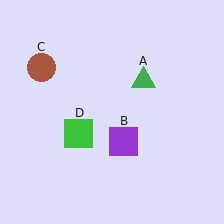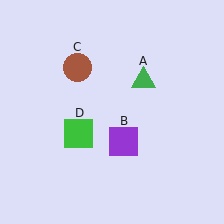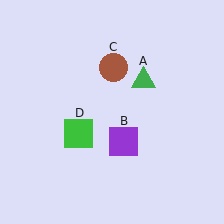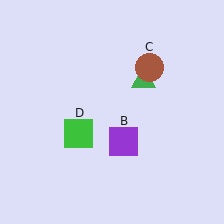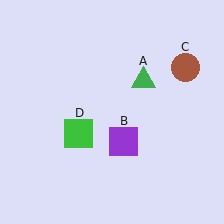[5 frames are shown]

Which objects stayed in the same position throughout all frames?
Green triangle (object A) and purple square (object B) and green square (object D) remained stationary.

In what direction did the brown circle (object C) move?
The brown circle (object C) moved right.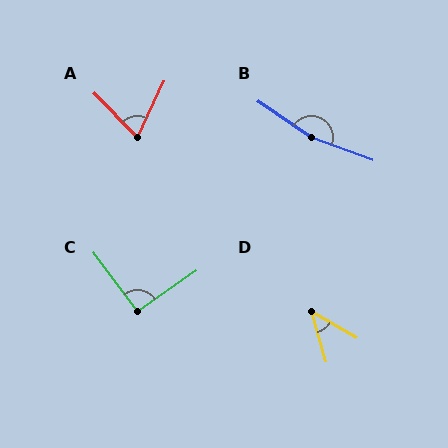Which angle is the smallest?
D, at approximately 43 degrees.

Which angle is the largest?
B, at approximately 166 degrees.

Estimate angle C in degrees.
Approximately 91 degrees.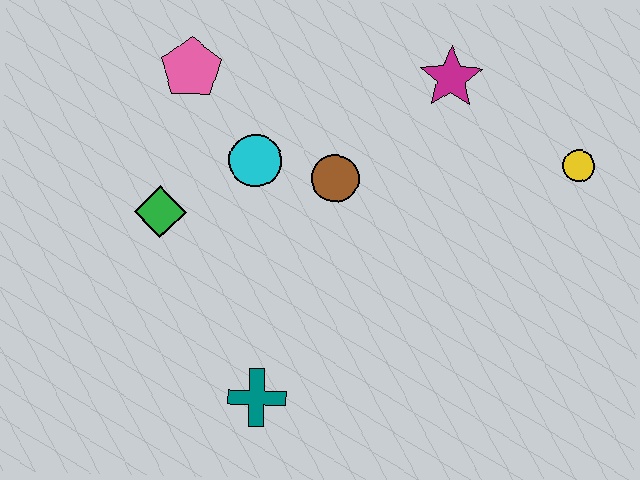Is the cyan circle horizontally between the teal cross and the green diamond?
Yes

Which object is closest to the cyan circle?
The brown circle is closest to the cyan circle.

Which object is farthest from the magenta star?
The teal cross is farthest from the magenta star.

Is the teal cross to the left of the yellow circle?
Yes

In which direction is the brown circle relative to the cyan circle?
The brown circle is to the right of the cyan circle.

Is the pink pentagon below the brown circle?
No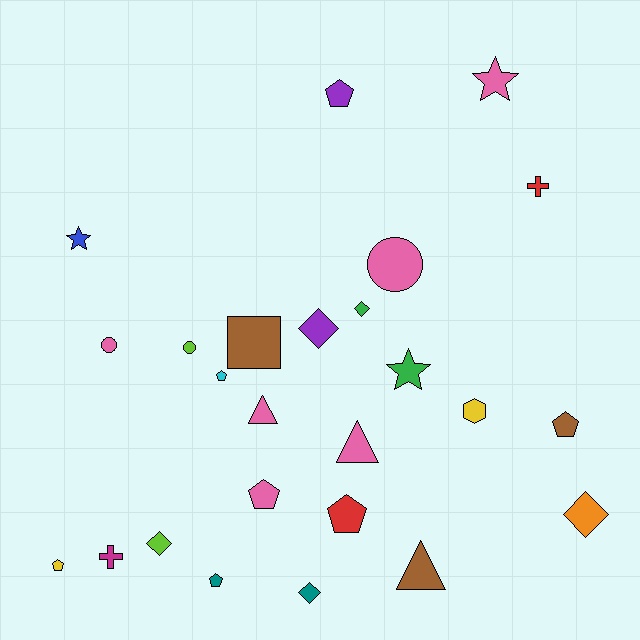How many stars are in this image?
There are 3 stars.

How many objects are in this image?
There are 25 objects.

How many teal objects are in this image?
There are 2 teal objects.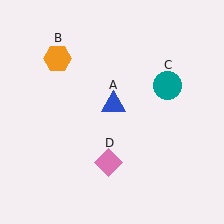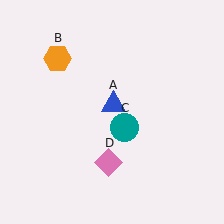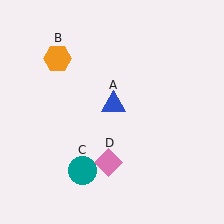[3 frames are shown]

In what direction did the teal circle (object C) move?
The teal circle (object C) moved down and to the left.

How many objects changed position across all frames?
1 object changed position: teal circle (object C).